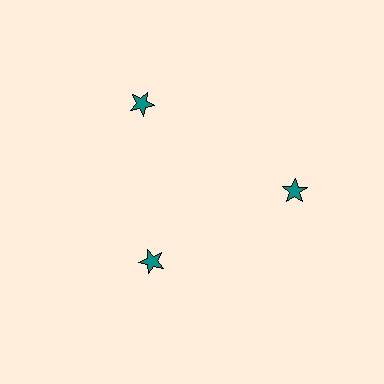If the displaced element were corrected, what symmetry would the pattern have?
It would have 3-fold rotational symmetry — the pattern would map onto itself every 120 degrees.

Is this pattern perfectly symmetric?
No. The 3 teal stars are arranged in a ring, but one element near the 7 o'clock position is pulled inward toward the center, breaking the 3-fold rotational symmetry.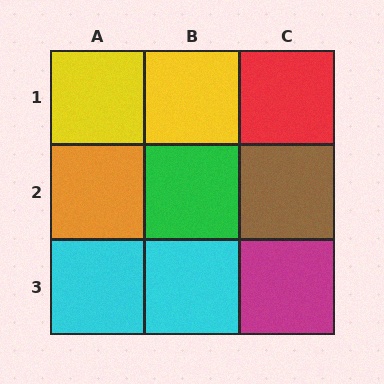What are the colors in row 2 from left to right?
Orange, green, brown.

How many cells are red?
1 cell is red.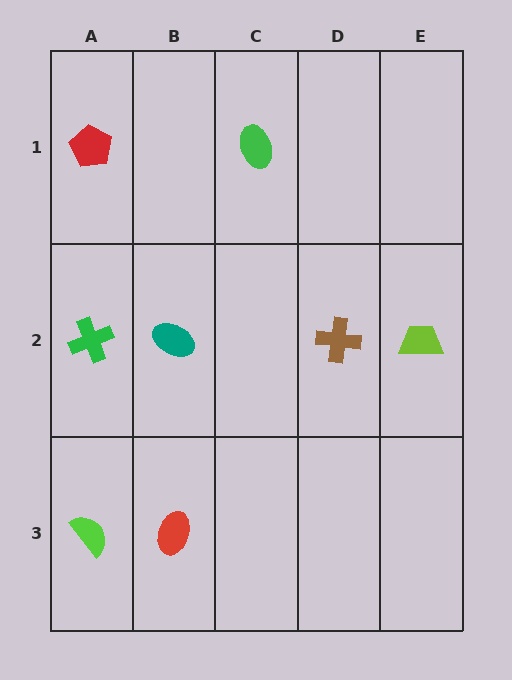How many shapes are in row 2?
4 shapes.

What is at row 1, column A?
A red pentagon.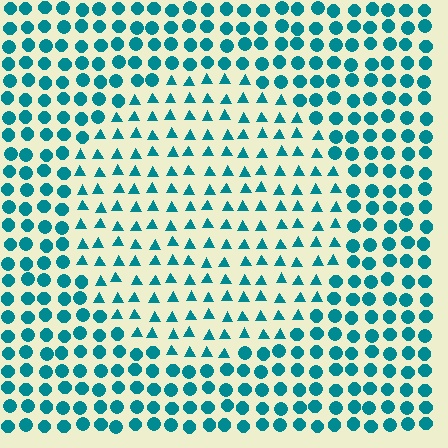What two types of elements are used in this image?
The image uses triangles inside the circle region and circles outside it.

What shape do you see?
I see a circle.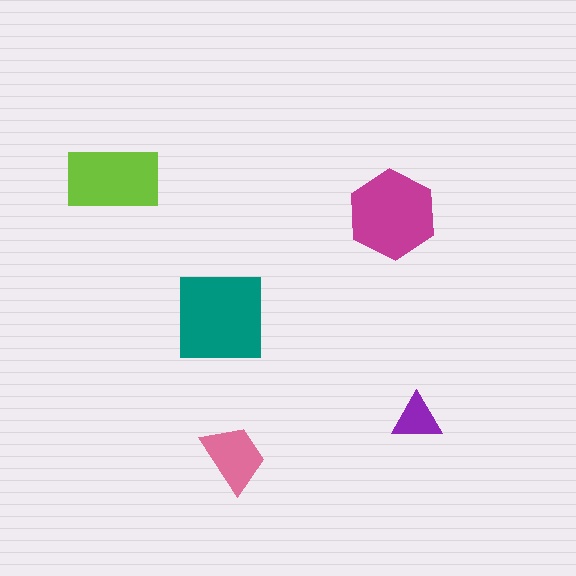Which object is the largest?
The teal square.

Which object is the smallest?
The purple triangle.